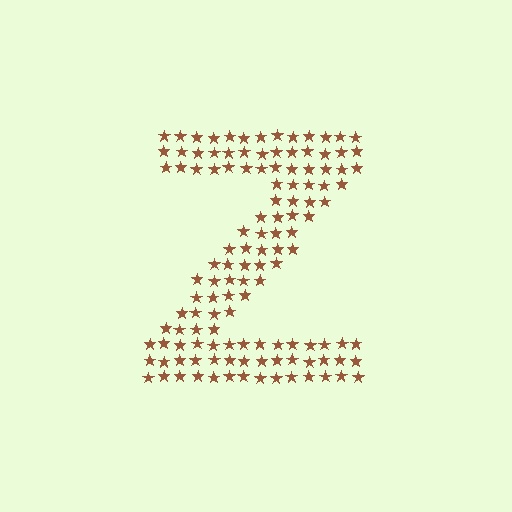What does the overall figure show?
The overall figure shows the letter Z.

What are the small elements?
The small elements are stars.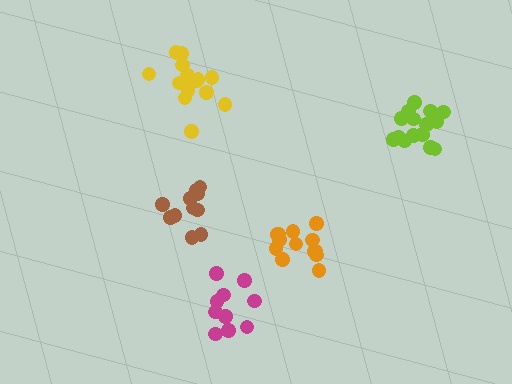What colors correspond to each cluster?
The clusters are colored: brown, yellow, lime, orange, magenta.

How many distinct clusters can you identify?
There are 5 distinct clusters.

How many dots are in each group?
Group 1: 11 dots, Group 2: 14 dots, Group 3: 15 dots, Group 4: 13 dots, Group 5: 10 dots (63 total).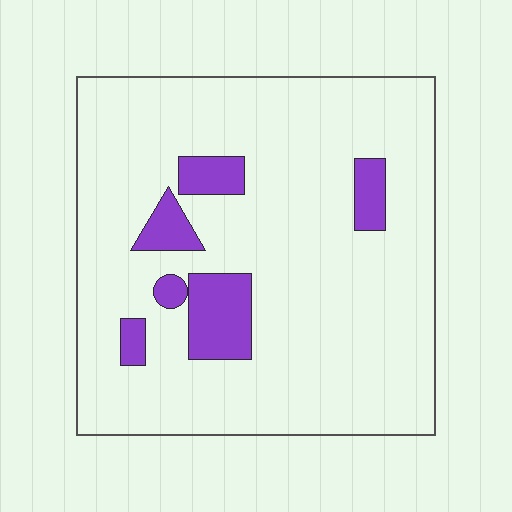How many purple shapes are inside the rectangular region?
6.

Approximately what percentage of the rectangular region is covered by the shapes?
Approximately 10%.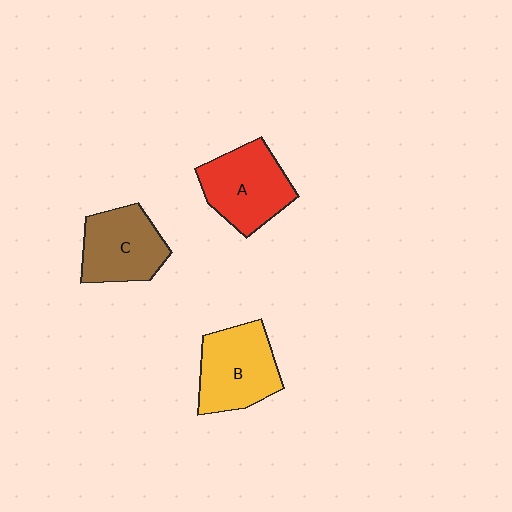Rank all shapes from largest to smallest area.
From largest to smallest: A (red), B (yellow), C (brown).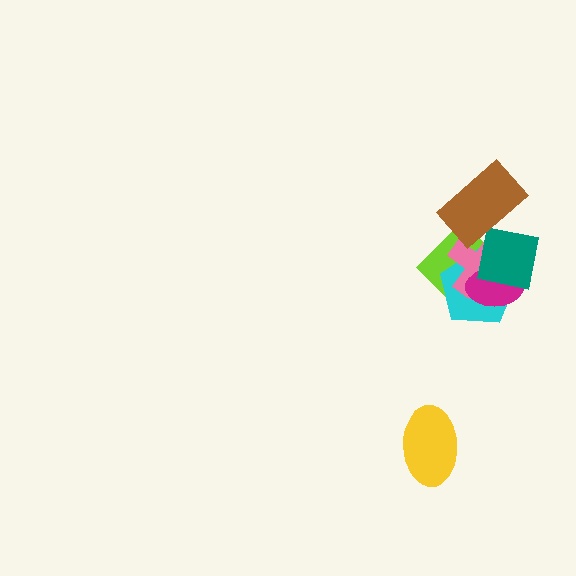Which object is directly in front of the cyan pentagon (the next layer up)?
The pink cross is directly in front of the cyan pentagon.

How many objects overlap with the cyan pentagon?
4 objects overlap with the cyan pentagon.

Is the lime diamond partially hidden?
Yes, it is partially covered by another shape.